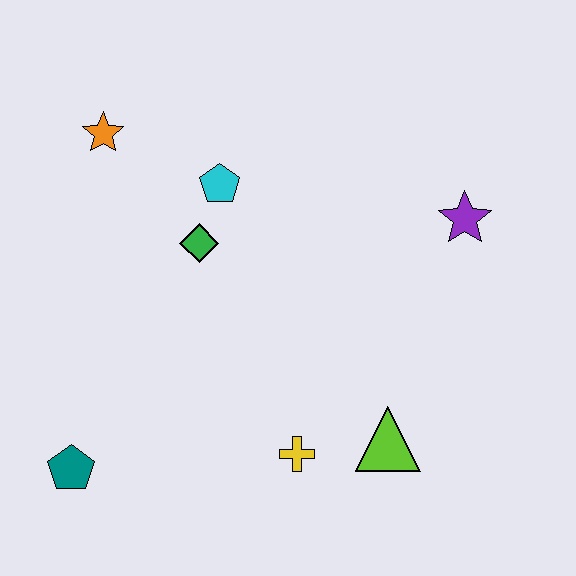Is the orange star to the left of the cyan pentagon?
Yes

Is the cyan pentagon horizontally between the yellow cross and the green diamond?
Yes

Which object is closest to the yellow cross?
The lime triangle is closest to the yellow cross.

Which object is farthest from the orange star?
The lime triangle is farthest from the orange star.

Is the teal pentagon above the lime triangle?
No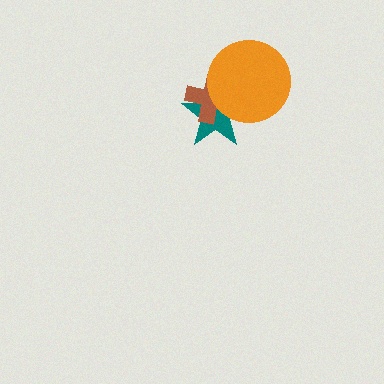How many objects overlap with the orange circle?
2 objects overlap with the orange circle.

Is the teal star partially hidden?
Yes, it is partially covered by another shape.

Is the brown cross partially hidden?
Yes, it is partially covered by another shape.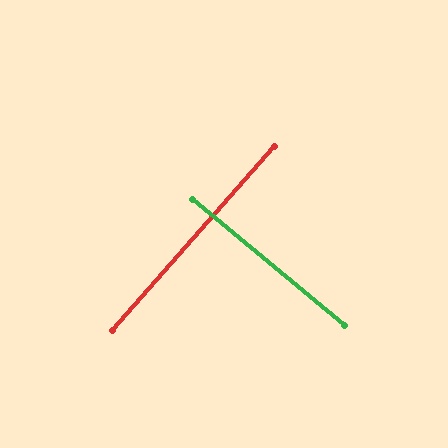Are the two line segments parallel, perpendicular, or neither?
Perpendicular — they meet at approximately 88°.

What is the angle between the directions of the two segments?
Approximately 88 degrees.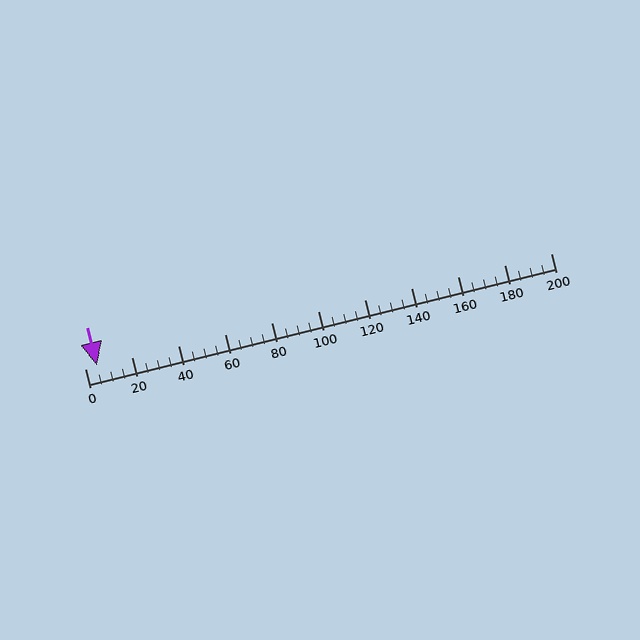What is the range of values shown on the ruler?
The ruler shows values from 0 to 200.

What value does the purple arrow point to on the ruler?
The purple arrow points to approximately 5.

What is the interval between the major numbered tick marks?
The major tick marks are spaced 20 units apart.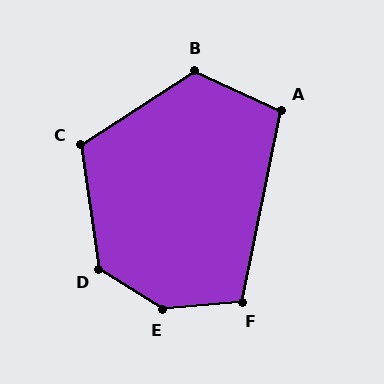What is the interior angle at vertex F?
Approximately 107 degrees (obtuse).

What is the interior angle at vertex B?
Approximately 123 degrees (obtuse).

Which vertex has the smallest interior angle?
A, at approximately 103 degrees.